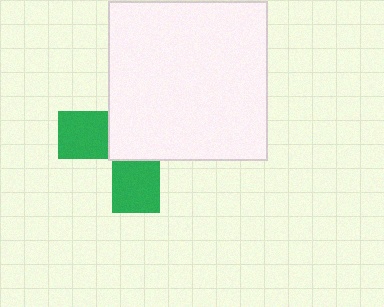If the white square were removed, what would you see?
You would see the complete green cross.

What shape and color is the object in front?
The object in front is a white square.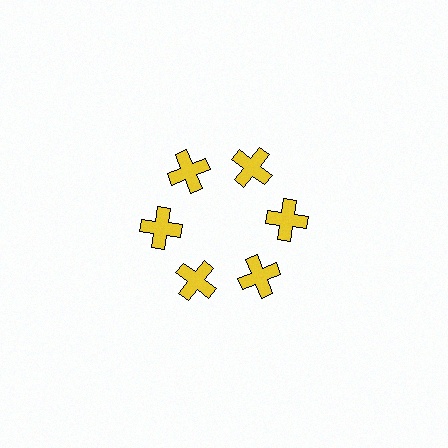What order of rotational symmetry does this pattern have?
This pattern has 6-fold rotational symmetry.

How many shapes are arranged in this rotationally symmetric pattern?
There are 6 shapes, arranged in 6 groups of 1.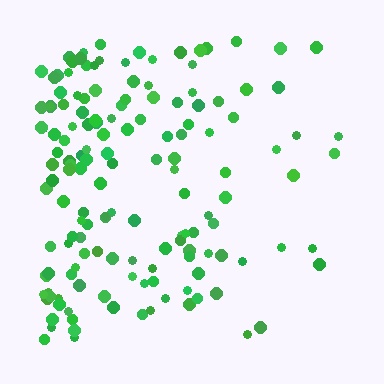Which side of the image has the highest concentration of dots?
The left.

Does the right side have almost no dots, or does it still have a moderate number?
Still a moderate number, just noticeably fewer than the left.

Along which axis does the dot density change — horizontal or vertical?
Horizontal.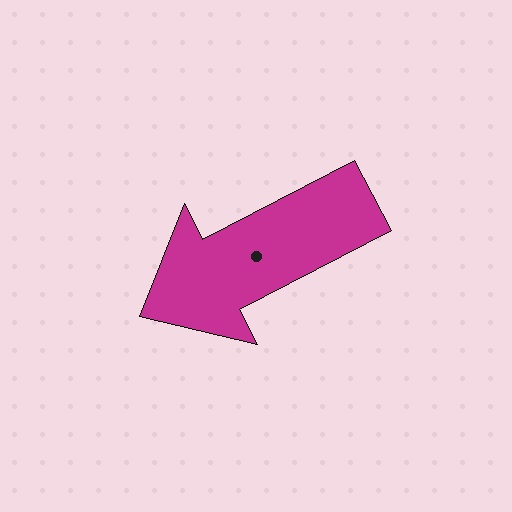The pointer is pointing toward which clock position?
Roughly 8 o'clock.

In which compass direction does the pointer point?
Southwest.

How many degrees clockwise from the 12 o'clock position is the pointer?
Approximately 243 degrees.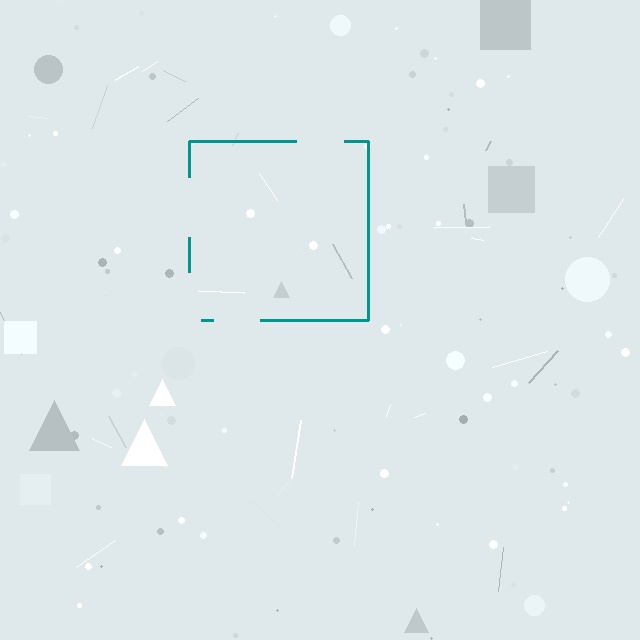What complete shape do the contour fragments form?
The contour fragments form a square.